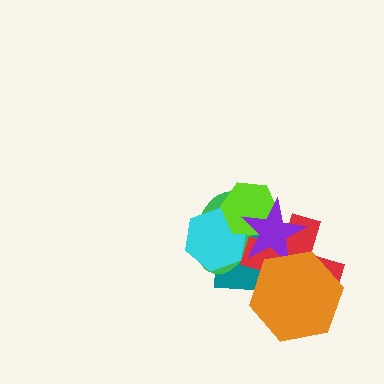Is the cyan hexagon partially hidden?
Yes, it is partially covered by another shape.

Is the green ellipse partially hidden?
Yes, it is partially covered by another shape.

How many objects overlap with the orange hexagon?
3 objects overlap with the orange hexagon.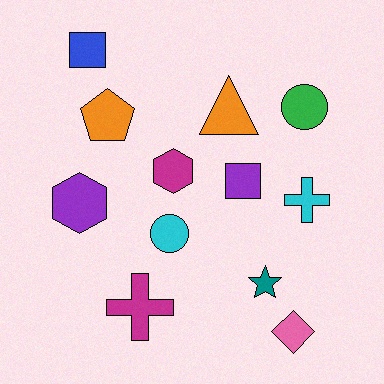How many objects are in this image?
There are 12 objects.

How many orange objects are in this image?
There are 2 orange objects.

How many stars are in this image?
There is 1 star.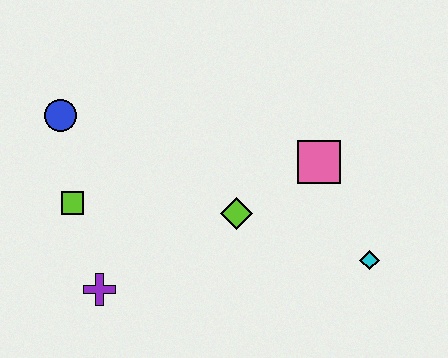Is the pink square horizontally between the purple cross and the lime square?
No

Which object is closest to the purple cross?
The lime square is closest to the purple cross.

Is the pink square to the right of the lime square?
Yes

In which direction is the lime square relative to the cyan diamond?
The lime square is to the left of the cyan diamond.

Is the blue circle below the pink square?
No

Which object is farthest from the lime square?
The cyan diamond is farthest from the lime square.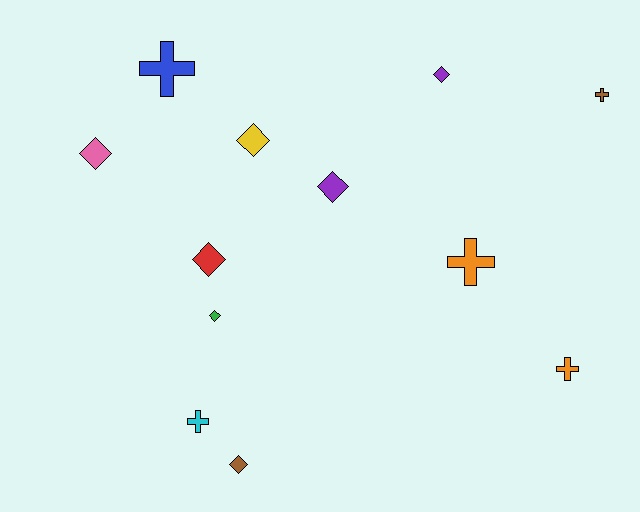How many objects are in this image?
There are 12 objects.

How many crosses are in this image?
There are 5 crosses.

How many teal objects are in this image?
There are no teal objects.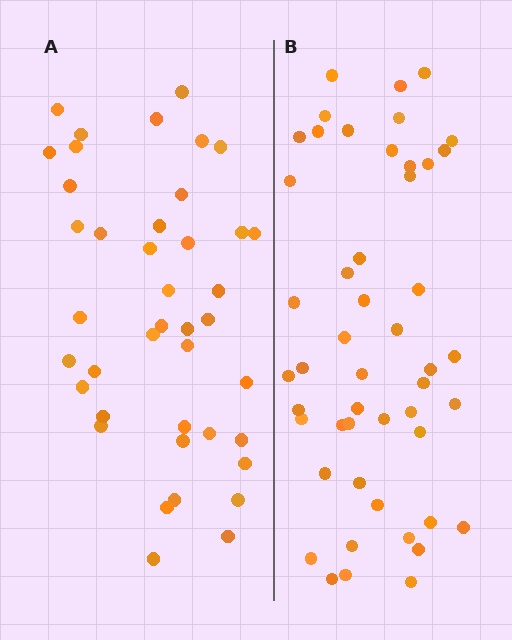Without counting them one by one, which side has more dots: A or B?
Region B (the right region) has more dots.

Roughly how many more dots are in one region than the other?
Region B has roughly 8 or so more dots than region A.